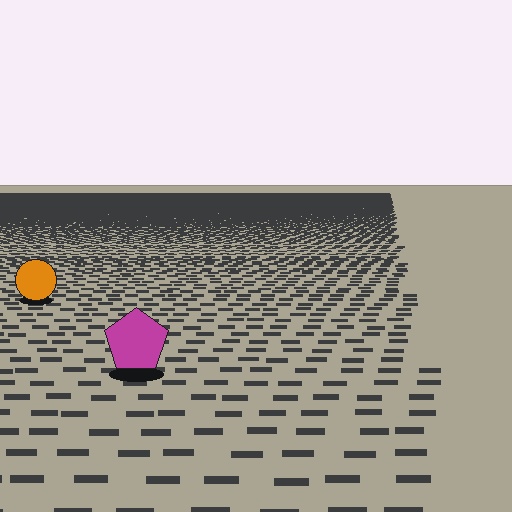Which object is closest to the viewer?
The magenta pentagon is closest. The texture marks near it are larger and more spread out.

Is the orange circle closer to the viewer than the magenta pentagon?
No. The magenta pentagon is closer — you can tell from the texture gradient: the ground texture is coarser near it.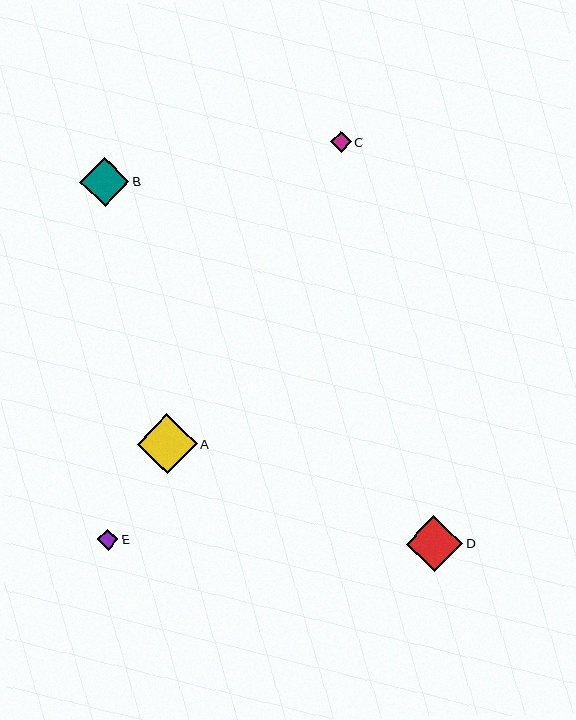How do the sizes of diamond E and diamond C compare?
Diamond E and diamond C are approximately the same size.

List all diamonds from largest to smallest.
From largest to smallest: A, D, B, E, C.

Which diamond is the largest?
Diamond A is the largest with a size of approximately 60 pixels.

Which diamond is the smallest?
Diamond C is the smallest with a size of approximately 21 pixels.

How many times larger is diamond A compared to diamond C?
Diamond A is approximately 2.9 times the size of diamond C.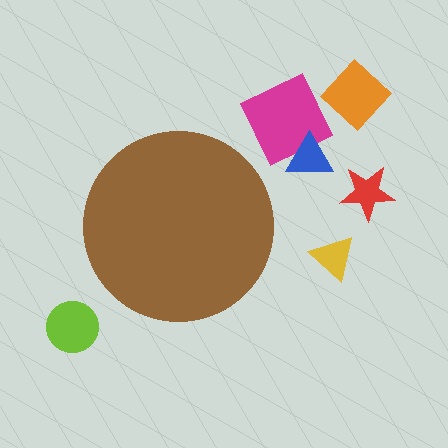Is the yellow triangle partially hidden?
No, the yellow triangle is fully visible.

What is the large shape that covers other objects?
A brown circle.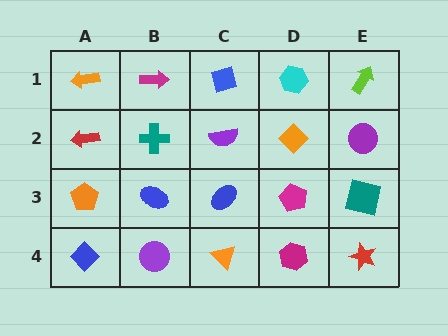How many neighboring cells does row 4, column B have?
3.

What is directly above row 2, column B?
A magenta arrow.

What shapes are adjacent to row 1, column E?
A purple circle (row 2, column E), a cyan hexagon (row 1, column D).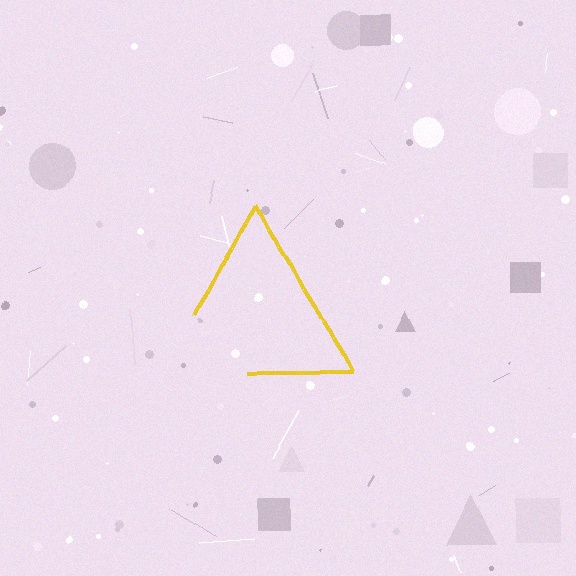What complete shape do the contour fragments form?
The contour fragments form a triangle.